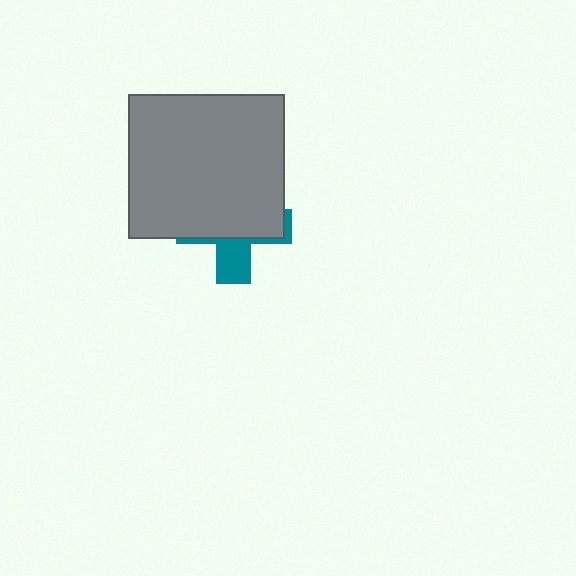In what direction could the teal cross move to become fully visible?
The teal cross could move down. That would shift it out from behind the gray rectangle entirely.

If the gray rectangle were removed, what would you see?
You would see the complete teal cross.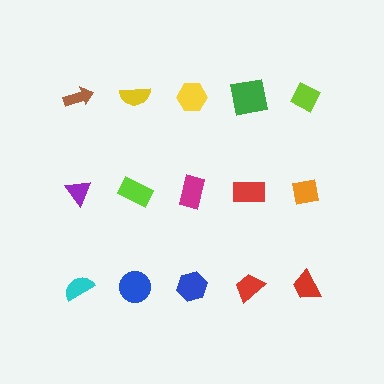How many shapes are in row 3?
5 shapes.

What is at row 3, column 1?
A cyan semicircle.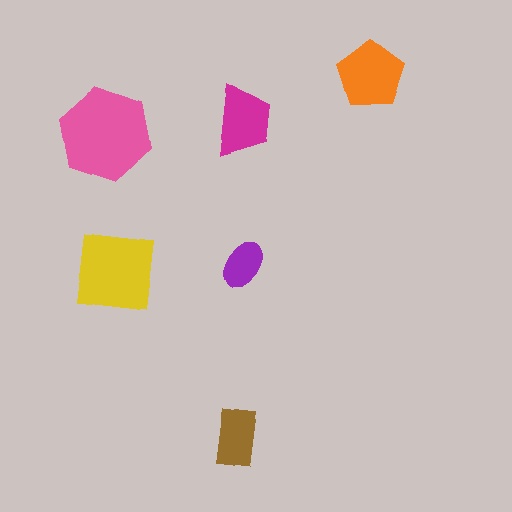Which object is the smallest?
The purple ellipse.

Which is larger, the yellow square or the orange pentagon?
The yellow square.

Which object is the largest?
The pink hexagon.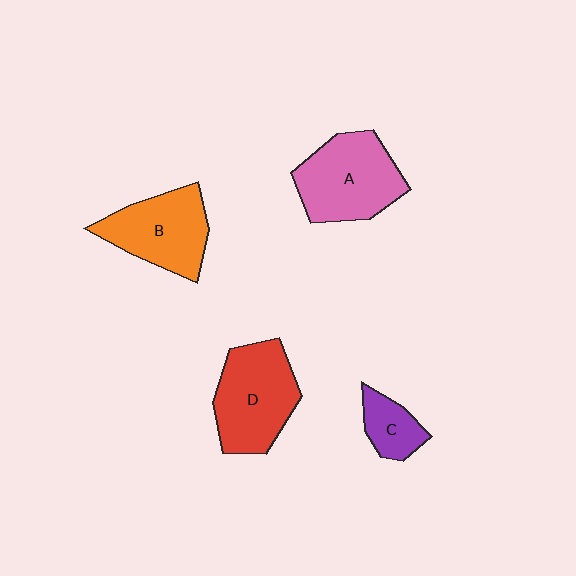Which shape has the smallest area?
Shape C (purple).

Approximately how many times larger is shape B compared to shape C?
Approximately 2.2 times.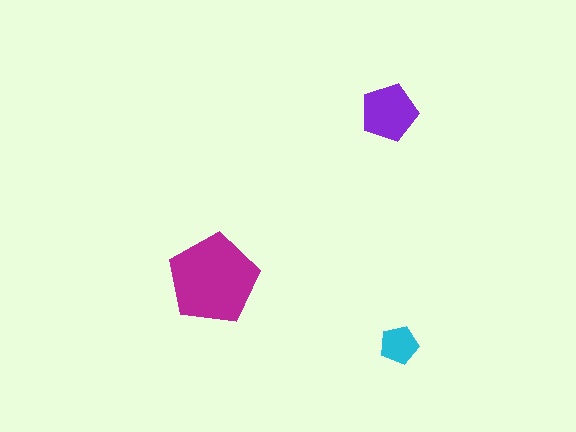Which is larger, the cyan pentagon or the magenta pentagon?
The magenta one.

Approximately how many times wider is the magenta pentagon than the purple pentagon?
About 1.5 times wider.